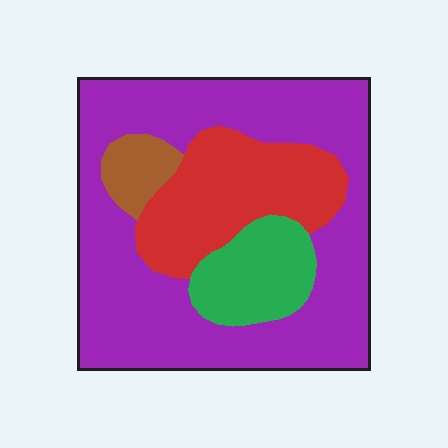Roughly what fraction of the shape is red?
Red covers roughly 20% of the shape.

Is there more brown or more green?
Green.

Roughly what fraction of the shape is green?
Green covers 12% of the shape.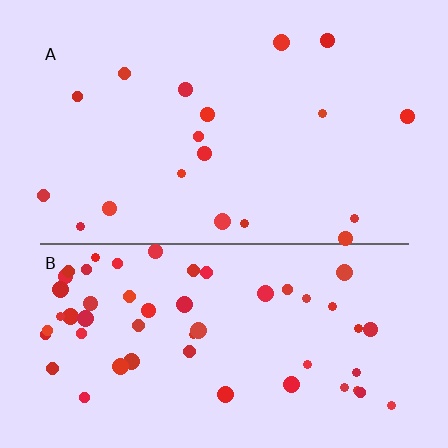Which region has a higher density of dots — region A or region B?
B (the bottom).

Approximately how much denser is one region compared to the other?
Approximately 3.0× — region B over region A.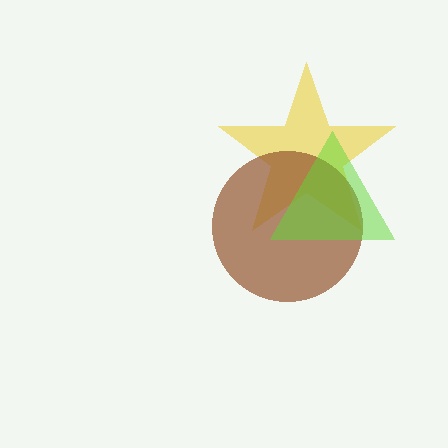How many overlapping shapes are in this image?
There are 3 overlapping shapes in the image.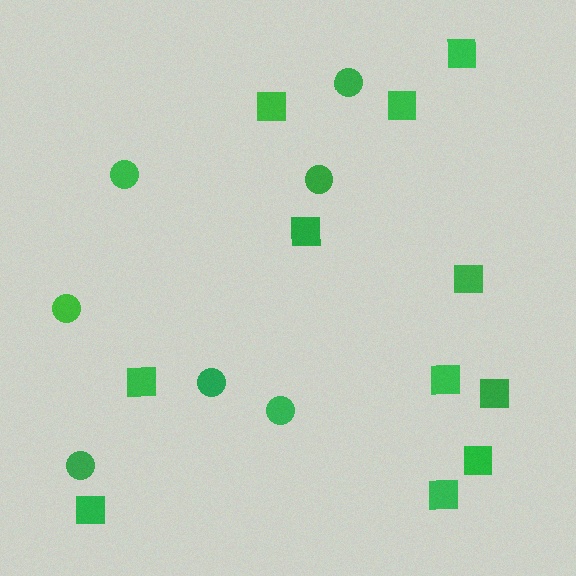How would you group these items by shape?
There are 2 groups: one group of squares (11) and one group of circles (7).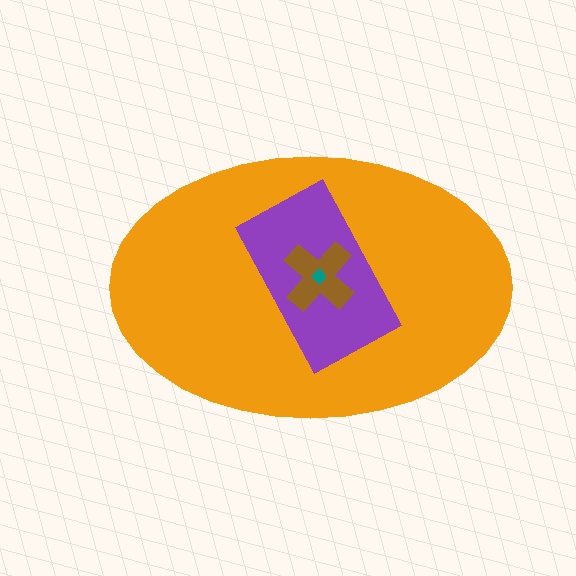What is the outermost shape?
The orange ellipse.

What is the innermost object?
The teal diamond.